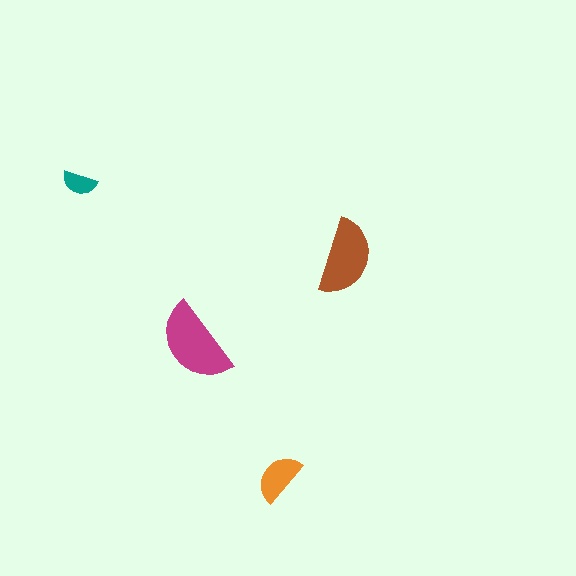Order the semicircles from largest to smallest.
the magenta one, the brown one, the orange one, the teal one.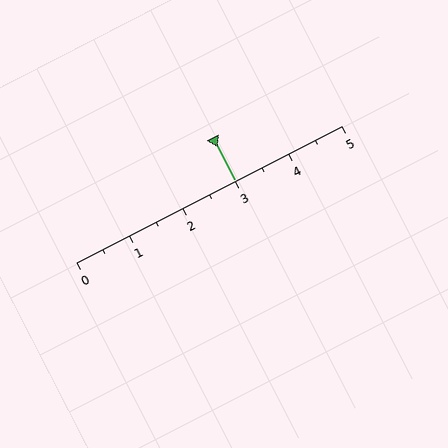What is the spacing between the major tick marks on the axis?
The major ticks are spaced 1 apart.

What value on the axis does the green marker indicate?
The marker indicates approximately 3.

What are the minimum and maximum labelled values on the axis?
The axis runs from 0 to 5.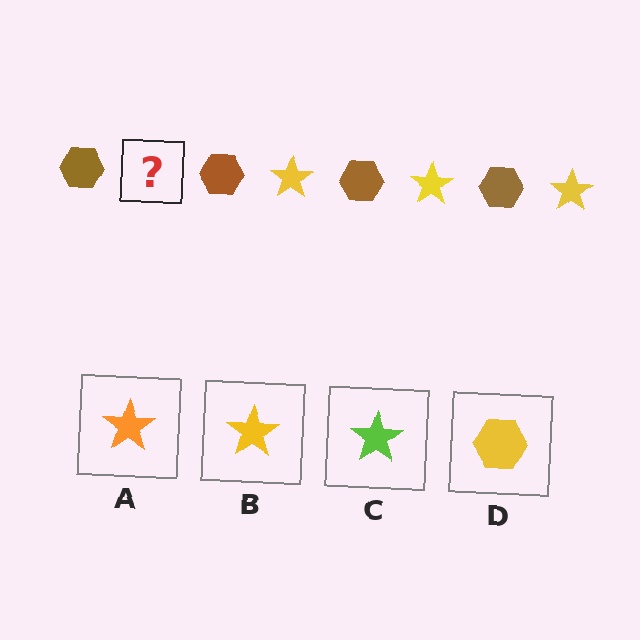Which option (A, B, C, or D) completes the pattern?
B.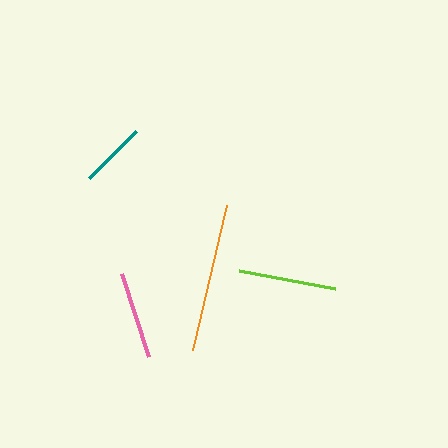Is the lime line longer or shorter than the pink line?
The lime line is longer than the pink line.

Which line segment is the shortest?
The teal line is the shortest at approximately 66 pixels.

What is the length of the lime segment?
The lime segment is approximately 98 pixels long.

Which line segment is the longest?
The orange line is the longest at approximately 149 pixels.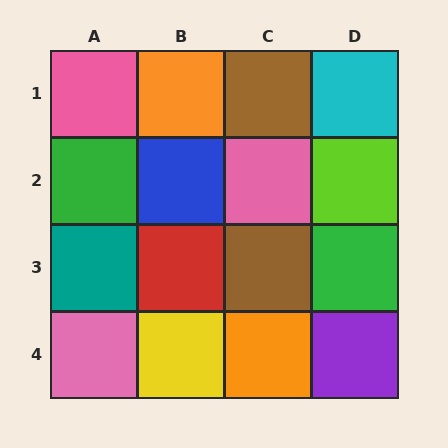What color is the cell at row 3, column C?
Brown.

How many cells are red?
1 cell is red.